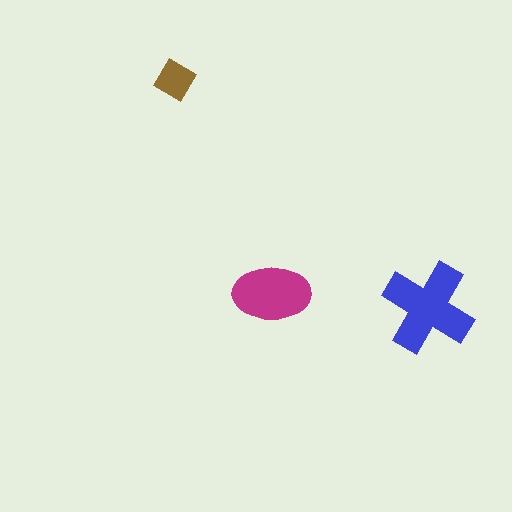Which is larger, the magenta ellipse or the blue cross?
The blue cross.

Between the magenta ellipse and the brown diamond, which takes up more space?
The magenta ellipse.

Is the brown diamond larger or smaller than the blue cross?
Smaller.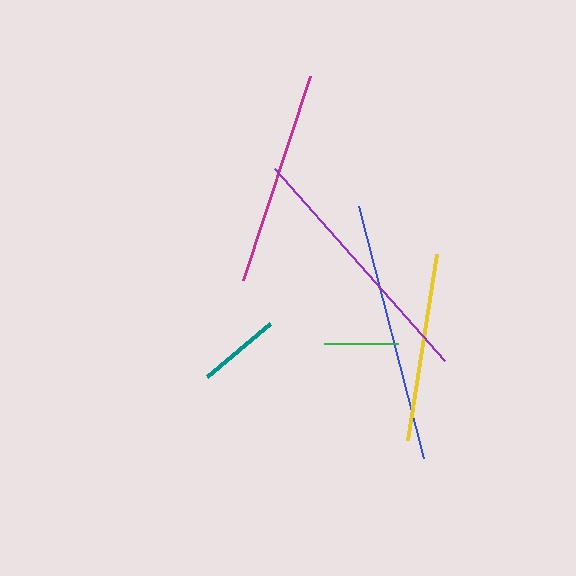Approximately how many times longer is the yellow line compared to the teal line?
The yellow line is approximately 2.3 times the length of the teal line.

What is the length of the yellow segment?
The yellow segment is approximately 188 pixels long.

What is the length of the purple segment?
The purple segment is approximately 257 pixels long.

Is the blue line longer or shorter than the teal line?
The blue line is longer than the teal line.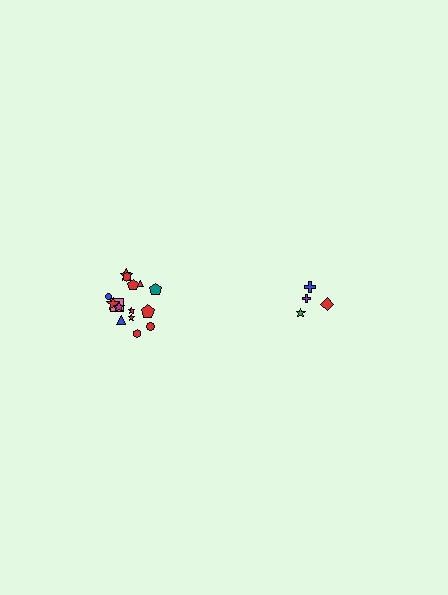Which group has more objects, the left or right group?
The left group.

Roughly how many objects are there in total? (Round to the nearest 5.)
Roughly 20 objects in total.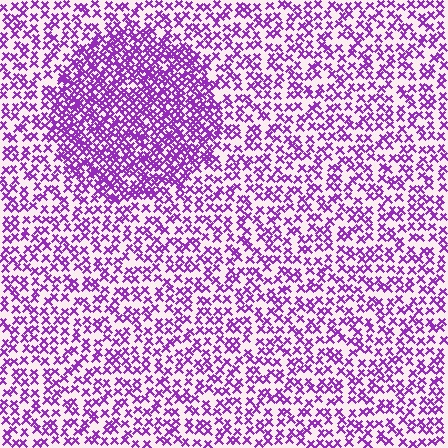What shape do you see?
I see a circle.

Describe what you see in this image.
The image contains small purple elements arranged at two different densities. A circle-shaped region is visible where the elements are more densely packed than the surrounding area.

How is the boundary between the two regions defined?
The boundary is defined by a change in element density (approximately 2.0x ratio). All elements are the same color, size, and shape.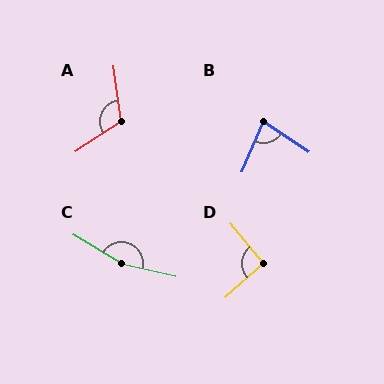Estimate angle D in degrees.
Approximately 92 degrees.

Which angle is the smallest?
B, at approximately 80 degrees.